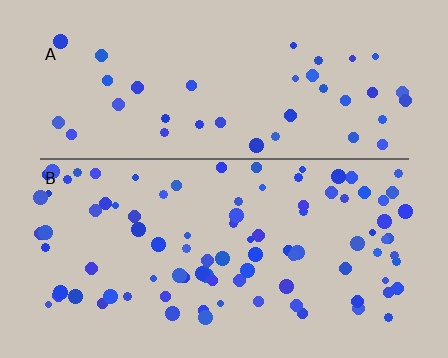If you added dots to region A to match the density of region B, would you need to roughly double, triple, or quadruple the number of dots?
Approximately double.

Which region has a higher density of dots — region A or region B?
B (the bottom).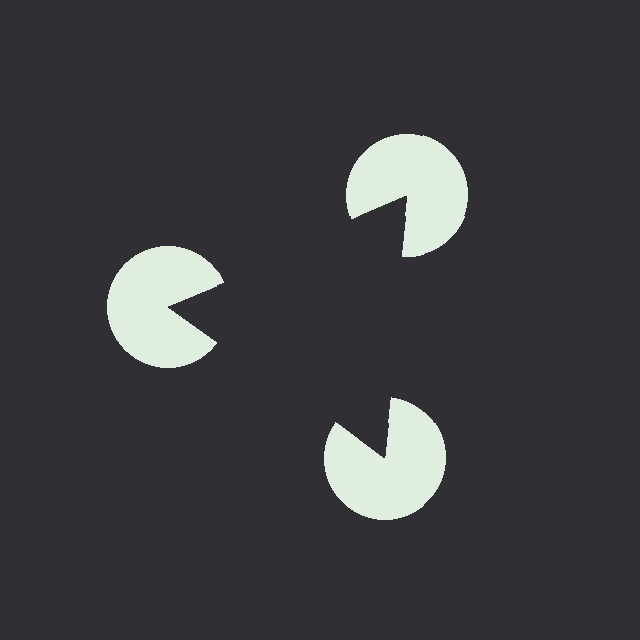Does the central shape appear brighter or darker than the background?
It typically appears slightly darker than the background, even though no actual brightness change is drawn.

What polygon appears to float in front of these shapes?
An illusory triangle — its edges are inferred from the aligned wedge cuts in the pac-man discs, not physically drawn.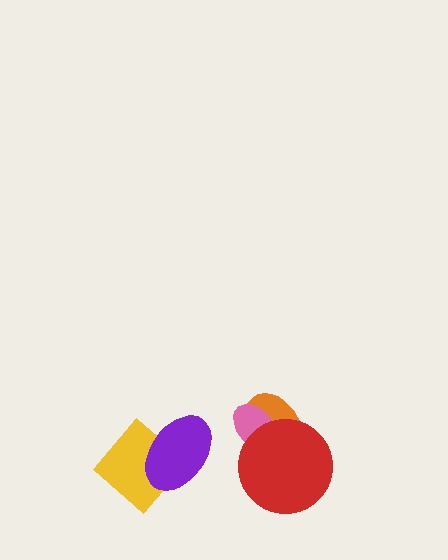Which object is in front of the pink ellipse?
The red circle is in front of the pink ellipse.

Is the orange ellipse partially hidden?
Yes, it is partially covered by another shape.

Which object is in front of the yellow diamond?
The purple ellipse is in front of the yellow diamond.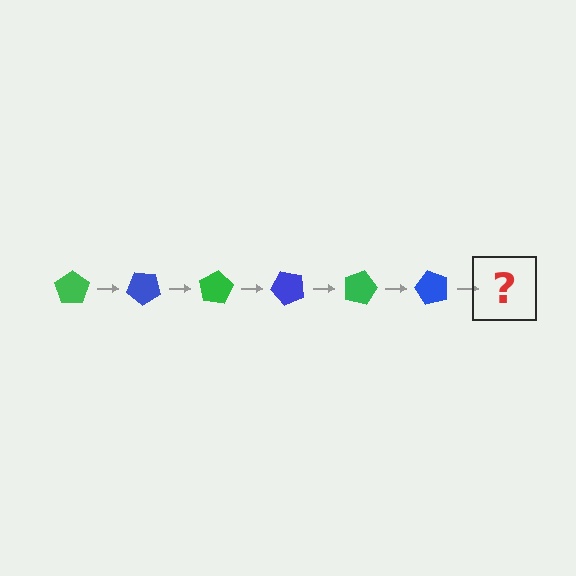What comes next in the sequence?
The next element should be a green pentagon, rotated 240 degrees from the start.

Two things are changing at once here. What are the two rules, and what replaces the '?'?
The two rules are that it rotates 40 degrees each step and the color cycles through green and blue. The '?' should be a green pentagon, rotated 240 degrees from the start.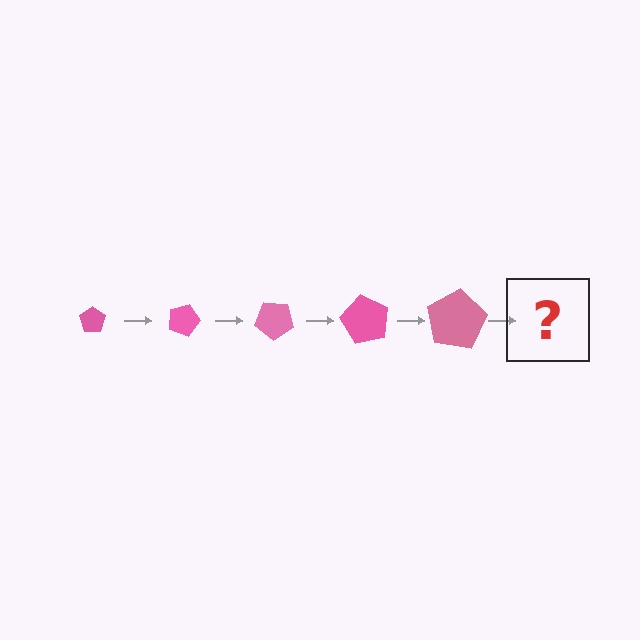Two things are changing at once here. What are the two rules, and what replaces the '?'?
The two rules are that the pentagon grows larger each step and it rotates 20 degrees each step. The '?' should be a pentagon, larger than the previous one and rotated 100 degrees from the start.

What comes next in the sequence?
The next element should be a pentagon, larger than the previous one and rotated 100 degrees from the start.